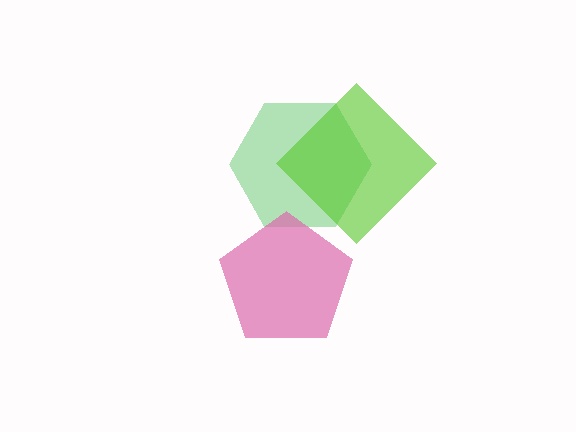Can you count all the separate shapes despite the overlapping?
Yes, there are 3 separate shapes.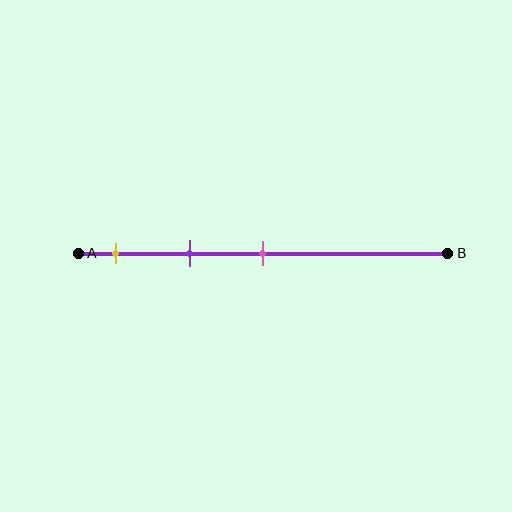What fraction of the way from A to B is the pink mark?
The pink mark is approximately 50% (0.5) of the way from A to B.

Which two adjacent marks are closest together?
The yellow and purple marks are the closest adjacent pair.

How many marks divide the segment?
There are 3 marks dividing the segment.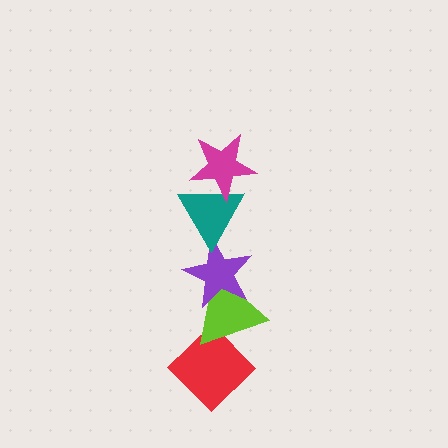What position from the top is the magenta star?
The magenta star is 1st from the top.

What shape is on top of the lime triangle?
The purple star is on top of the lime triangle.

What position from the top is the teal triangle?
The teal triangle is 2nd from the top.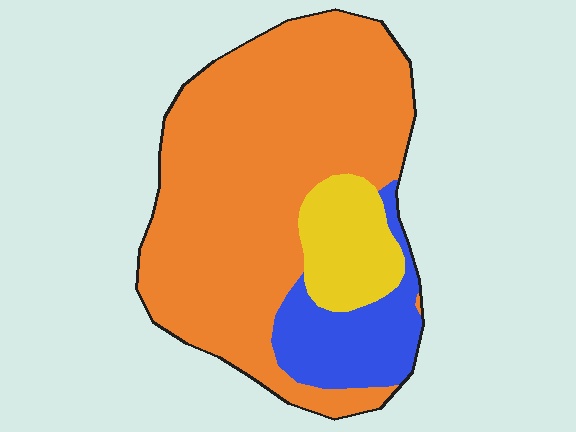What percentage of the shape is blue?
Blue covers around 15% of the shape.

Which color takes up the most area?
Orange, at roughly 70%.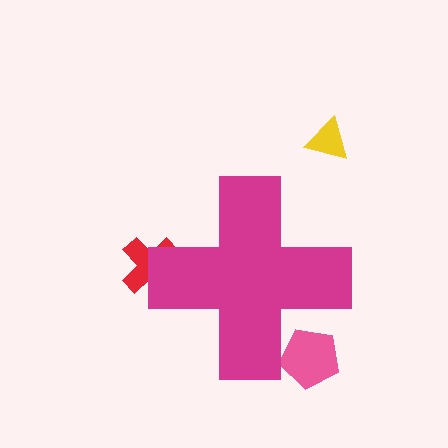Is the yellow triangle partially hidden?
No, the yellow triangle is fully visible.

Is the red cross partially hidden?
Yes, the red cross is partially hidden behind the magenta cross.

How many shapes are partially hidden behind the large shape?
2 shapes are partially hidden.